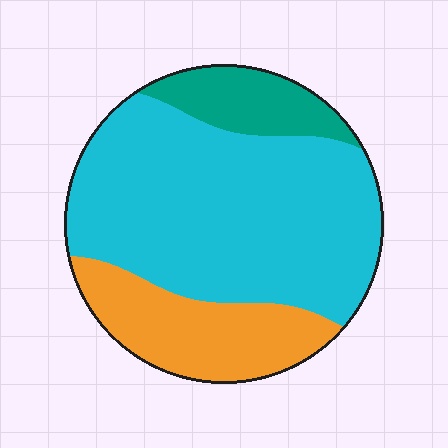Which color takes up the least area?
Teal, at roughly 15%.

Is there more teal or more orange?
Orange.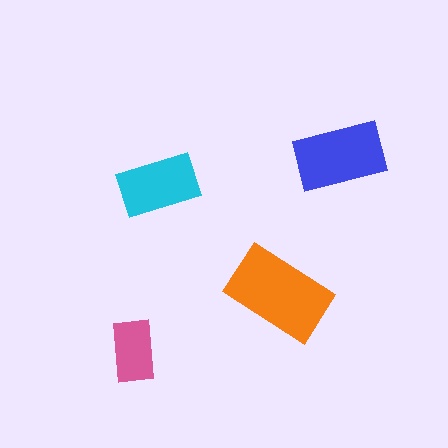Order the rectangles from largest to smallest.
the orange one, the blue one, the cyan one, the pink one.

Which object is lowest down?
The pink rectangle is bottommost.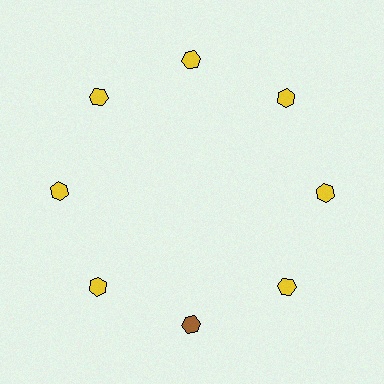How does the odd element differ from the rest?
It has a different color: brown instead of yellow.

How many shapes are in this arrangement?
There are 8 shapes arranged in a ring pattern.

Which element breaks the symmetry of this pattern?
The brown hexagon at roughly the 6 o'clock position breaks the symmetry. All other shapes are yellow hexagons.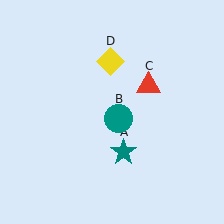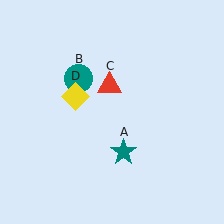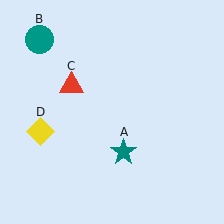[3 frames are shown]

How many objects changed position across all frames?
3 objects changed position: teal circle (object B), red triangle (object C), yellow diamond (object D).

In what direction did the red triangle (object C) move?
The red triangle (object C) moved left.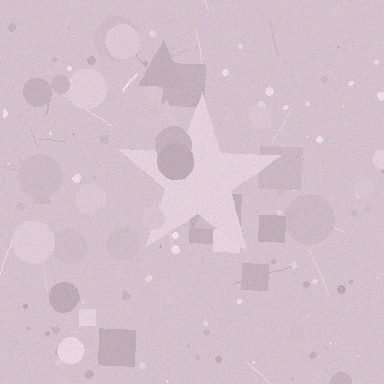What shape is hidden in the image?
A star is hidden in the image.